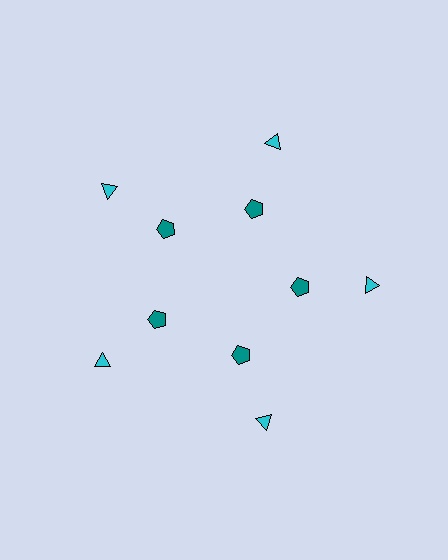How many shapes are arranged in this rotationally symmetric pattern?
There are 10 shapes, arranged in 5 groups of 2.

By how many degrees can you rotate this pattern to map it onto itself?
The pattern maps onto itself every 72 degrees of rotation.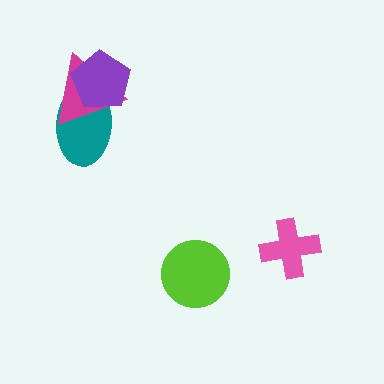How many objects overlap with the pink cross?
0 objects overlap with the pink cross.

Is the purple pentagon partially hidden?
No, no other shape covers it.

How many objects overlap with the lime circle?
0 objects overlap with the lime circle.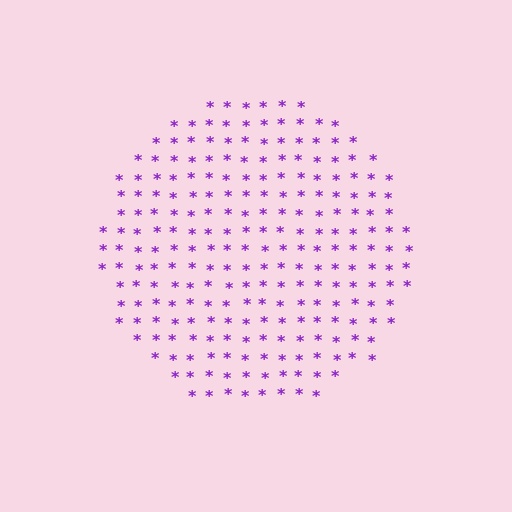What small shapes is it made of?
It is made of small asterisks.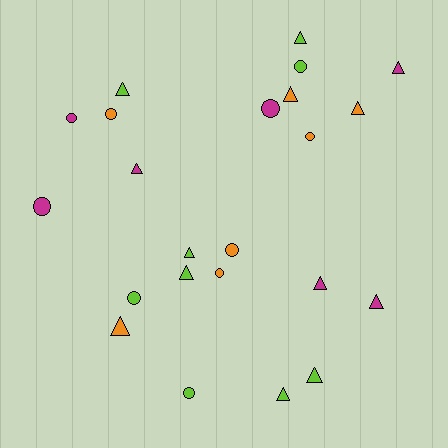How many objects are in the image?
There are 23 objects.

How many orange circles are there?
There are 4 orange circles.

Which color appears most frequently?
Lime, with 9 objects.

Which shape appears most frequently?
Triangle, with 13 objects.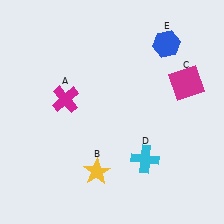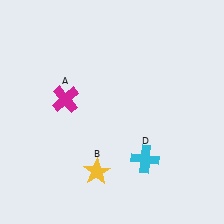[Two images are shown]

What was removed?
The magenta square (C), the blue hexagon (E) were removed in Image 2.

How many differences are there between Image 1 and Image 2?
There are 2 differences between the two images.